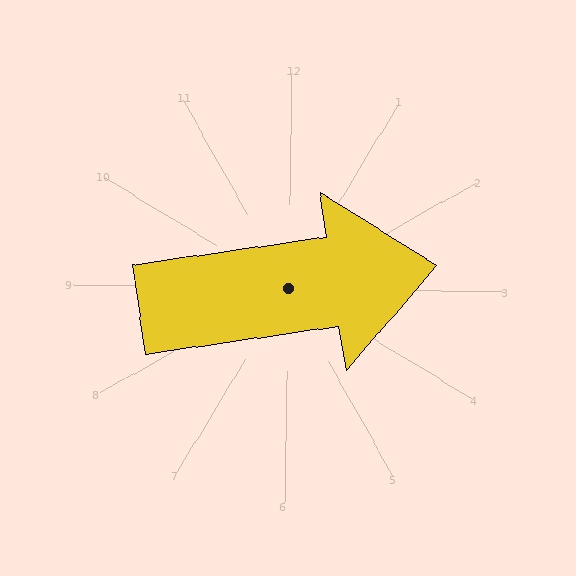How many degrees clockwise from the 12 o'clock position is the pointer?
Approximately 81 degrees.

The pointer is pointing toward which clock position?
Roughly 3 o'clock.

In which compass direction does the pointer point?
East.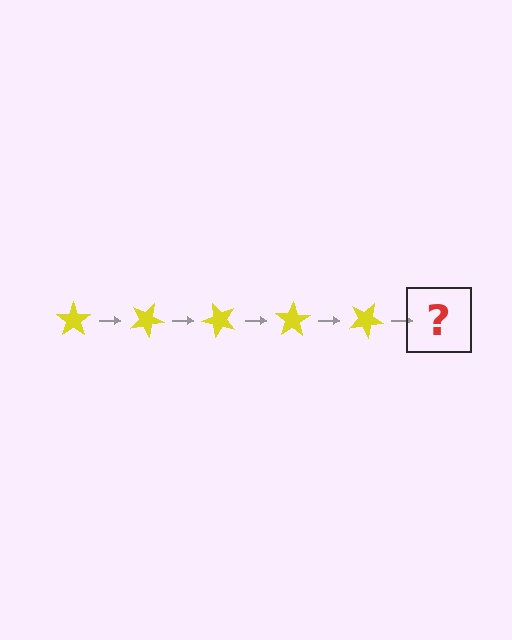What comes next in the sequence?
The next element should be a yellow star rotated 125 degrees.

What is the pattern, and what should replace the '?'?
The pattern is that the star rotates 25 degrees each step. The '?' should be a yellow star rotated 125 degrees.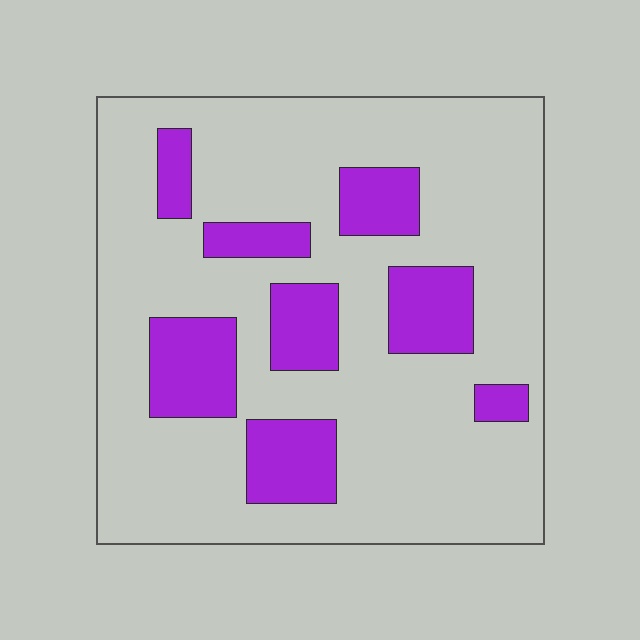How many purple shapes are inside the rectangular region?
8.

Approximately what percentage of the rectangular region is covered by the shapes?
Approximately 20%.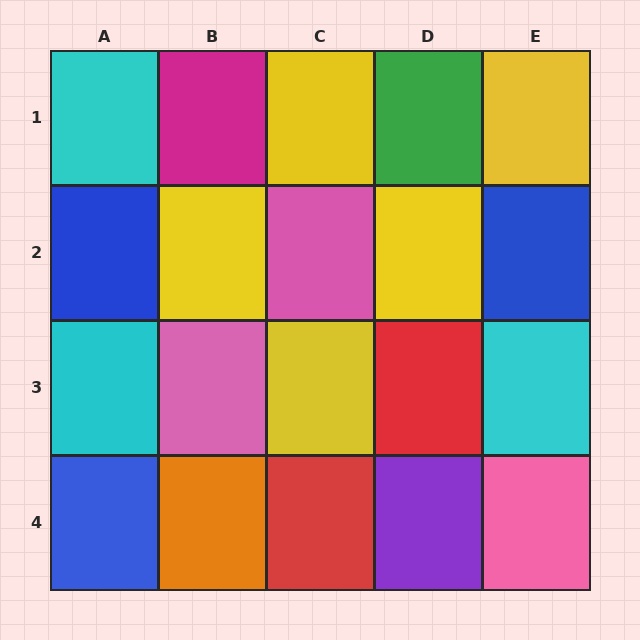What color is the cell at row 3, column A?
Cyan.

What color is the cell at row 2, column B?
Yellow.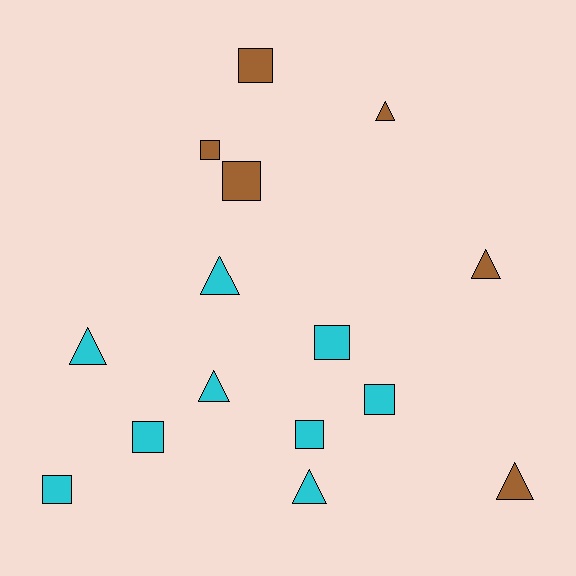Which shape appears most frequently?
Square, with 8 objects.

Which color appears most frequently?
Cyan, with 9 objects.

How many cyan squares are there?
There are 5 cyan squares.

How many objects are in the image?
There are 15 objects.